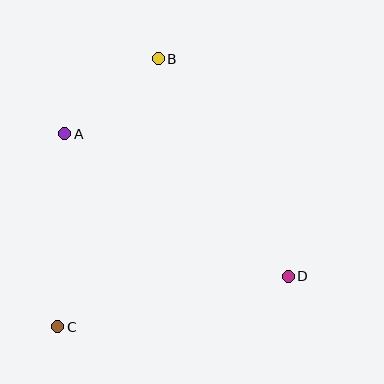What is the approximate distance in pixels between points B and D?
The distance between B and D is approximately 254 pixels.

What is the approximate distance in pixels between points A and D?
The distance between A and D is approximately 265 pixels.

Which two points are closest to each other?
Points A and B are closest to each other.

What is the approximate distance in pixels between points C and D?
The distance between C and D is approximately 236 pixels.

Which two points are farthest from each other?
Points B and C are farthest from each other.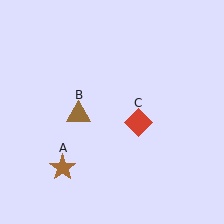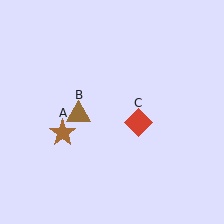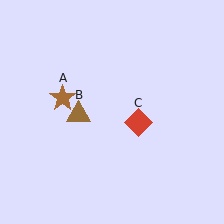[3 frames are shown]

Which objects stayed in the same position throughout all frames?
Brown triangle (object B) and red diamond (object C) remained stationary.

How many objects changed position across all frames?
1 object changed position: brown star (object A).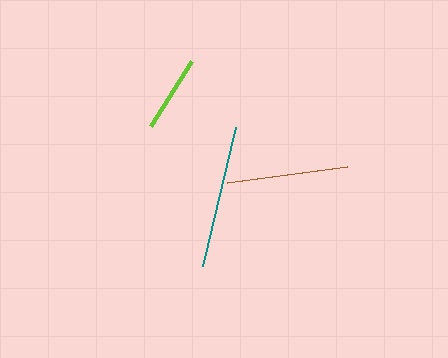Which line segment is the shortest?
The lime line is the shortest at approximately 77 pixels.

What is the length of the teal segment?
The teal segment is approximately 143 pixels long.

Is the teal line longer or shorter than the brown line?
The teal line is longer than the brown line.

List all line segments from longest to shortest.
From longest to shortest: teal, brown, lime.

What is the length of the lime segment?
The lime segment is approximately 77 pixels long.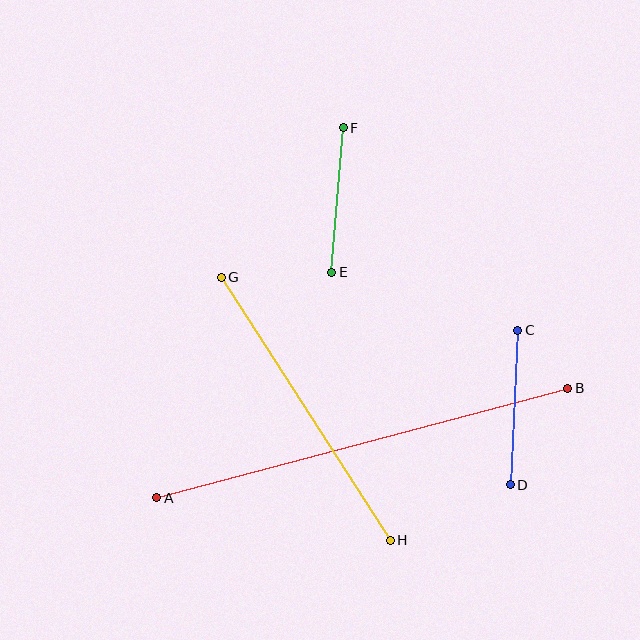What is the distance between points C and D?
The distance is approximately 155 pixels.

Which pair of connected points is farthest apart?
Points A and B are farthest apart.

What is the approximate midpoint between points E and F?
The midpoint is at approximately (337, 200) pixels.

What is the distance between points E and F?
The distance is approximately 145 pixels.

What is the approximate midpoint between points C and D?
The midpoint is at approximately (514, 408) pixels.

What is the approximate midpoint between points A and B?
The midpoint is at approximately (362, 443) pixels.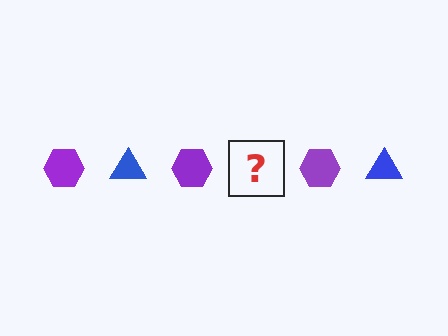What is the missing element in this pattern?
The missing element is a blue triangle.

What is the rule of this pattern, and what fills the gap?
The rule is that the pattern alternates between purple hexagon and blue triangle. The gap should be filled with a blue triangle.